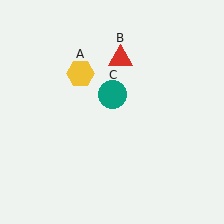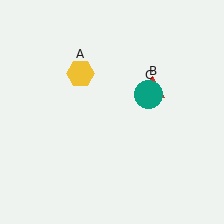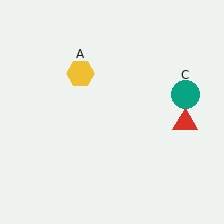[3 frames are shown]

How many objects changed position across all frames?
2 objects changed position: red triangle (object B), teal circle (object C).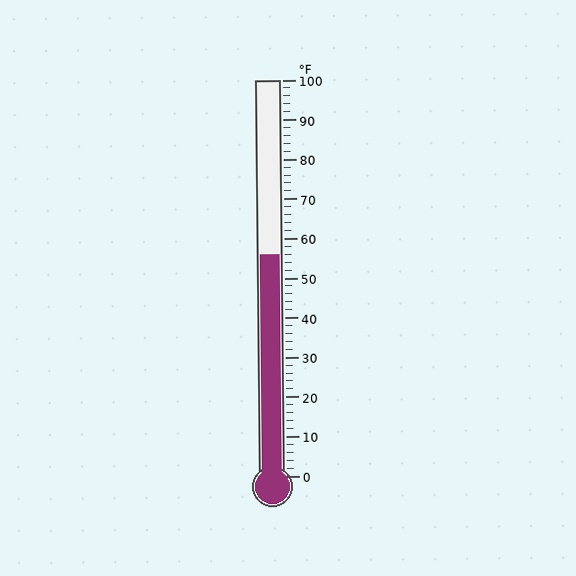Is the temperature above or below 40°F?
The temperature is above 40°F.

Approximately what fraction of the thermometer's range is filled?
The thermometer is filled to approximately 55% of its range.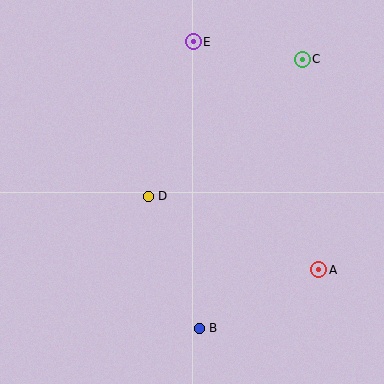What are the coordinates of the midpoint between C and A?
The midpoint between C and A is at (310, 164).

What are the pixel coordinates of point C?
Point C is at (302, 59).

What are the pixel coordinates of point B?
Point B is at (199, 328).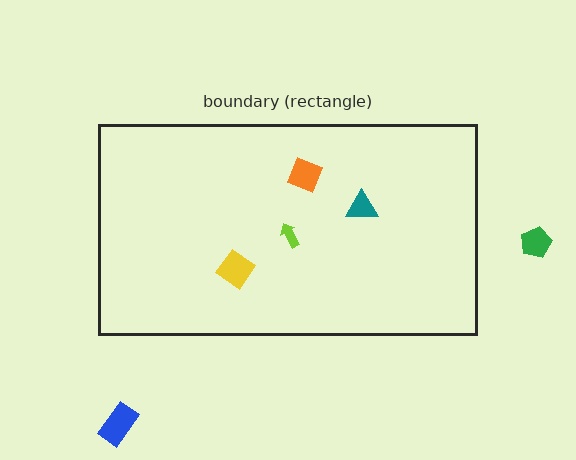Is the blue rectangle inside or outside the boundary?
Outside.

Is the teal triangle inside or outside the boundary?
Inside.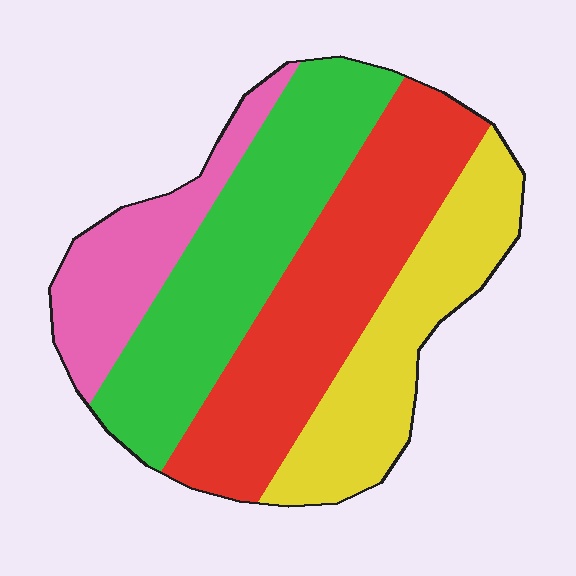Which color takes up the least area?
Pink, at roughly 15%.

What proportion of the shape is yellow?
Yellow covers around 20% of the shape.